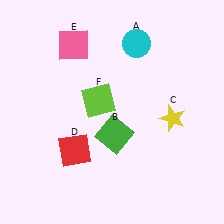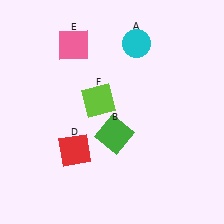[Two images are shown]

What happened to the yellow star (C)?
The yellow star (C) was removed in Image 2. It was in the bottom-right area of Image 1.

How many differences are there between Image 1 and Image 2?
There is 1 difference between the two images.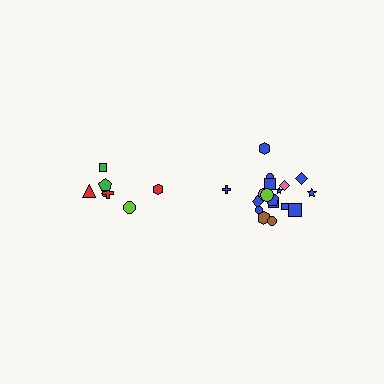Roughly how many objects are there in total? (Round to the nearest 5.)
Roughly 25 objects in total.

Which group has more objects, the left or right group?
The right group.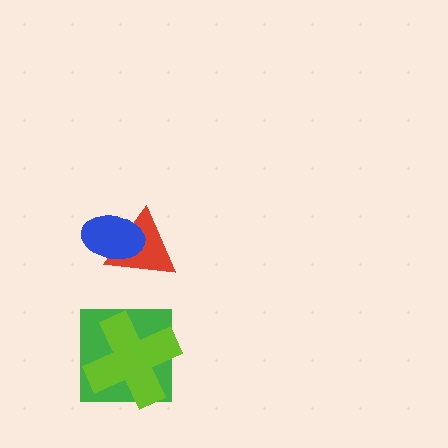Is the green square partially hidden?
Yes, it is partially covered by another shape.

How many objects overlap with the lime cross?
1 object overlaps with the lime cross.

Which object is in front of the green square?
The lime cross is in front of the green square.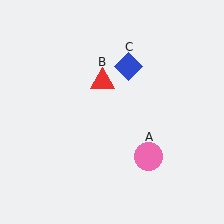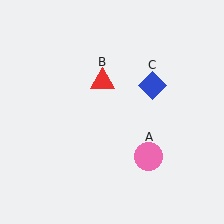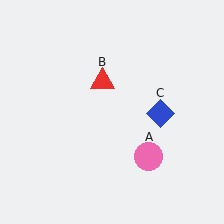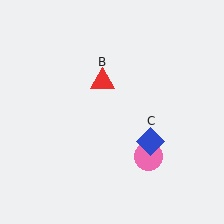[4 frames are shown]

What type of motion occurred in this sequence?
The blue diamond (object C) rotated clockwise around the center of the scene.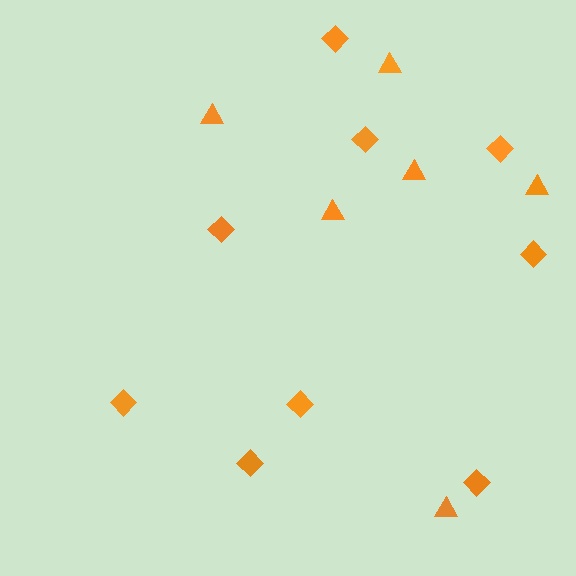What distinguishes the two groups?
There are 2 groups: one group of diamonds (9) and one group of triangles (6).